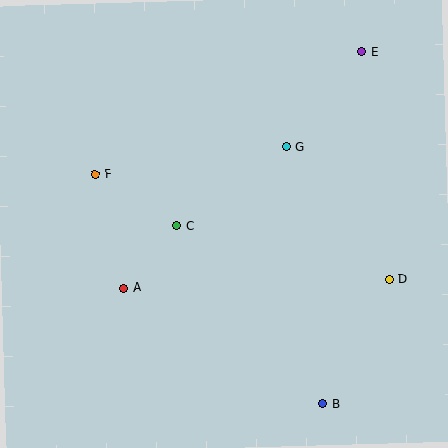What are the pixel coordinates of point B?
Point B is at (323, 404).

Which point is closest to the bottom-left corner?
Point A is closest to the bottom-left corner.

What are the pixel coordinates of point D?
Point D is at (389, 280).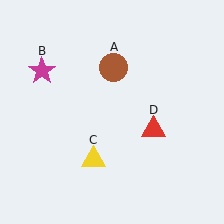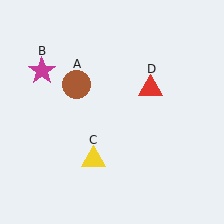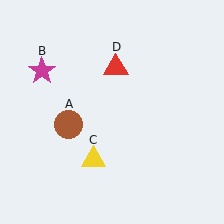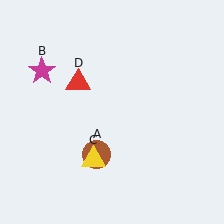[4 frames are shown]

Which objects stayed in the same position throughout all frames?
Magenta star (object B) and yellow triangle (object C) remained stationary.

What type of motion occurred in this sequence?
The brown circle (object A), red triangle (object D) rotated counterclockwise around the center of the scene.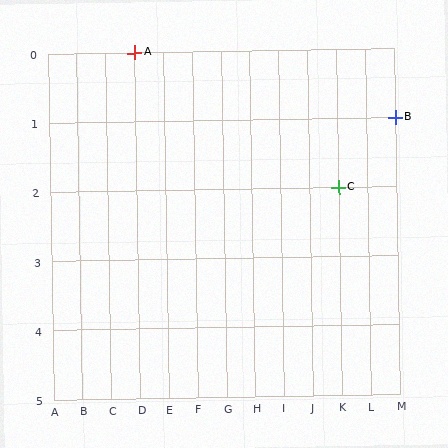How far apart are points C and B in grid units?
Points C and B are 2 columns and 1 row apart (about 2.2 grid units diagonally).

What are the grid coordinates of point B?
Point B is at grid coordinates (M, 1).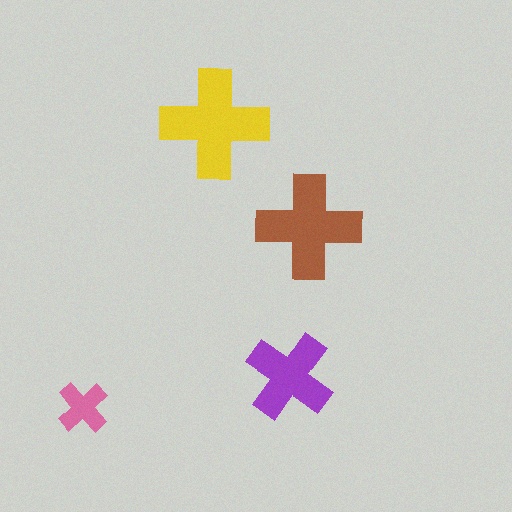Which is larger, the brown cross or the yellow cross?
The yellow one.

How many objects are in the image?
There are 4 objects in the image.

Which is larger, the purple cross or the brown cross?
The brown one.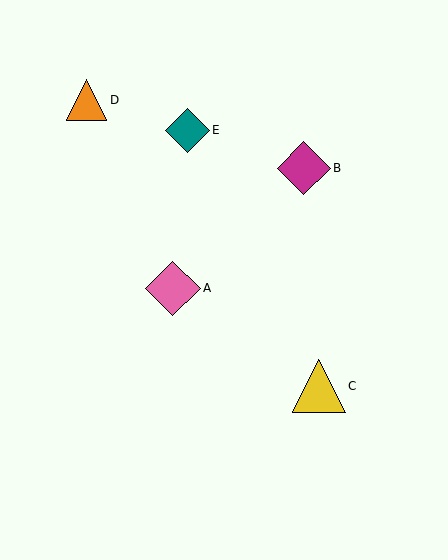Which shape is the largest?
The pink diamond (labeled A) is the largest.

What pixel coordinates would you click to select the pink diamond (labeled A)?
Click at (173, 288) to select the pink diamond A.